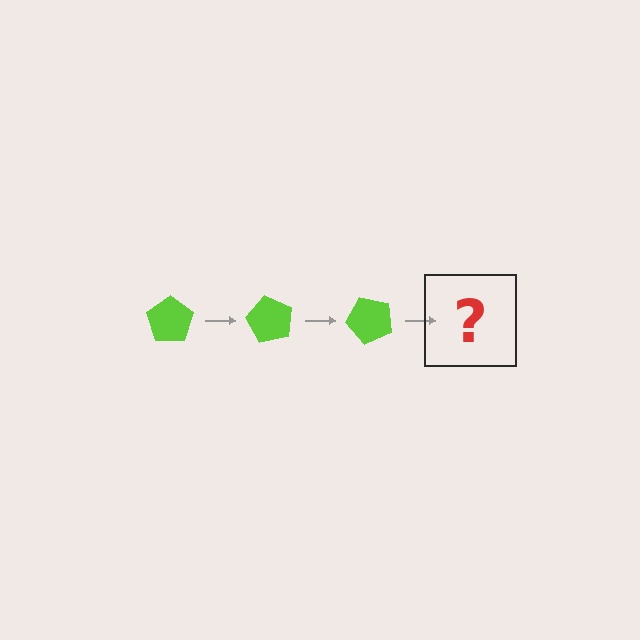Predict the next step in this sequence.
The next step is a lime pentagon rotated 180 degrees.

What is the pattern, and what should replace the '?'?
The pattern is that the pentagon rotates 60 degrees each step. The '?' should be a lime pentagon rotated 180 degrees.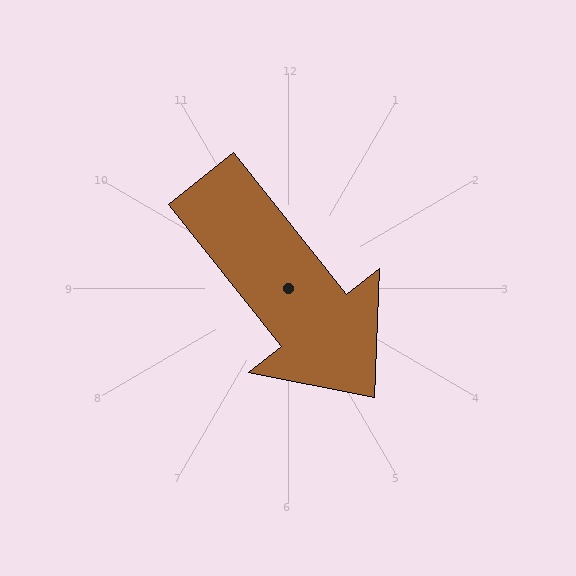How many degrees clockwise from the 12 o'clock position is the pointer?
Approximately 142 degrees.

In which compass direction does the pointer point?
Southeast.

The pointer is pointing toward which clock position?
Roughly 5 o'clock.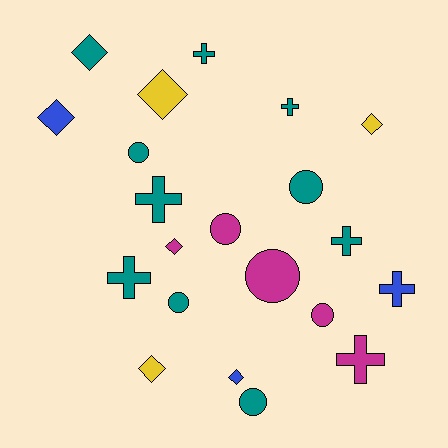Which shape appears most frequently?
Circle, with 7 objects.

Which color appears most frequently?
Teal, with 10 objects.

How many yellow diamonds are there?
There are 3 yellow diamonds.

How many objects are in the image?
There are 21 objects.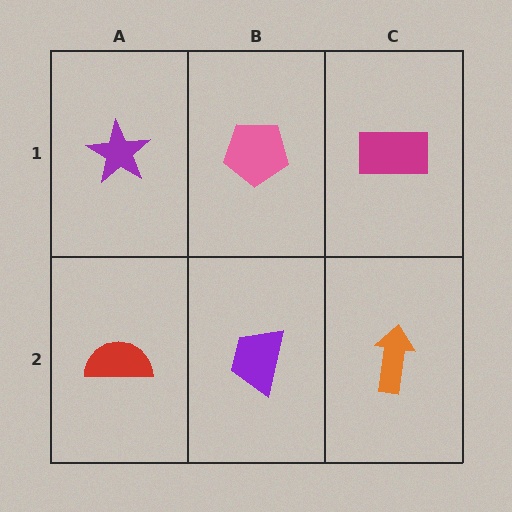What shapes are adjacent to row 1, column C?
An orange arrow (row 2, column C), a pink pentagon (row 1, column B).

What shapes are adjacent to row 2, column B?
A pink pentagon (row 1, column B), a red semicircle (row 2, column A), an orange arrow (row 2, column C).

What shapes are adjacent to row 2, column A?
A purple star (row 1, column A), a purple trapezoid (row 2, column B).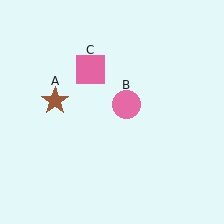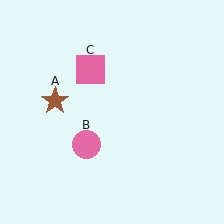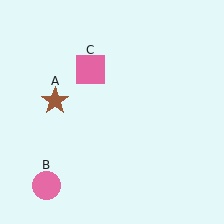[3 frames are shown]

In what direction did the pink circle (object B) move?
The pink circle (object B) moved down and to the left.